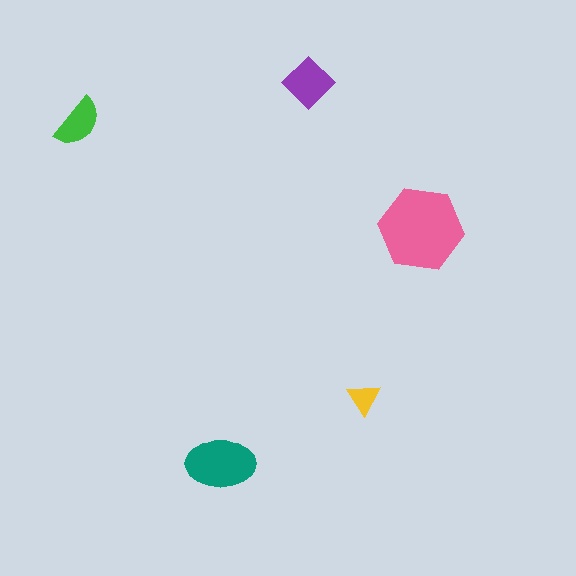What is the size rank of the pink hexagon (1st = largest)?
1st.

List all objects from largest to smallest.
The pink hexagon, the teal ellipse, the purple diamond, the green semicircle, the yellow triangle.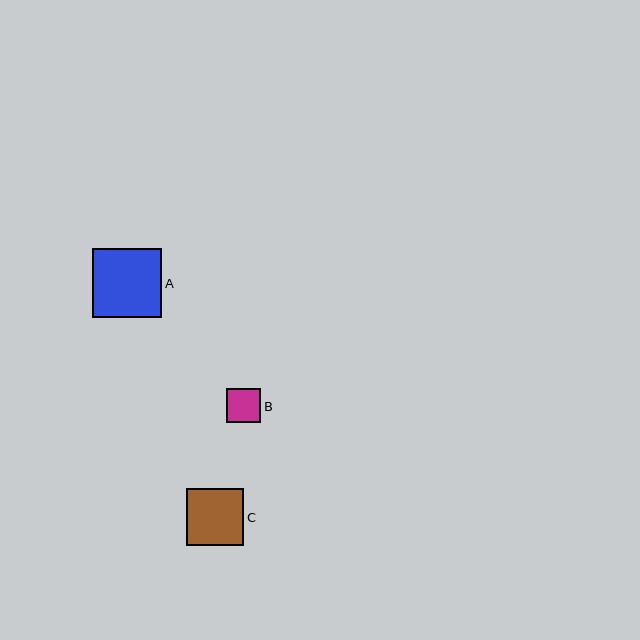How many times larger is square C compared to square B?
Square C is approximately 1.7 times the size of square B.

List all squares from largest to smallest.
From largest to smallest: A, C, B.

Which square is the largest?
Square A is the largest with a size of approximately 69 pixels.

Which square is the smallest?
Square B is the smallest with a size of approximately 34 pixels.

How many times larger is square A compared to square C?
Square A is approximately 1.2 times the size of square C.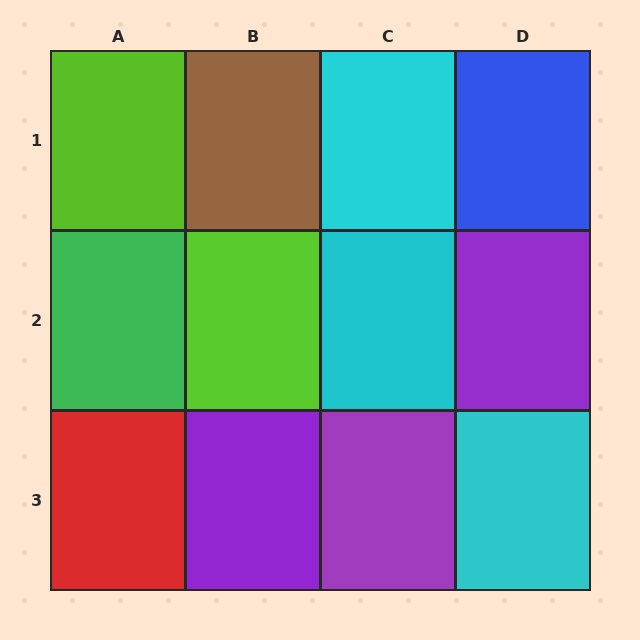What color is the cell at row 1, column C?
Cyan.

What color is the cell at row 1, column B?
Brown.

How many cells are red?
1 cell is red.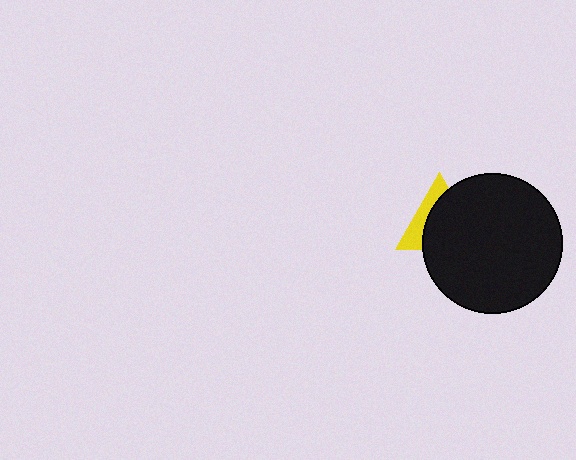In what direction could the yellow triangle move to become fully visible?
The yellow triangle could move toward the upper-left. That would shift it out from behind the black circle entirely.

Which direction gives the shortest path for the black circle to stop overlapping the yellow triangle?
Moving toward the lower-right gives the shortest separation.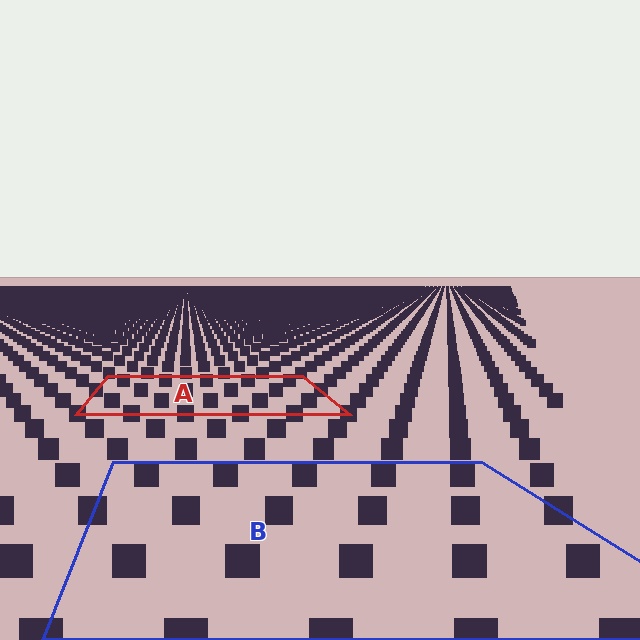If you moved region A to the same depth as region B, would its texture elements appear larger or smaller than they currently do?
They would appear larger. At a closer depth, the same texture elements are projected at a bigger on-screen size.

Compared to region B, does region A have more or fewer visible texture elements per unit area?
Region A has more texture elements per unit area — they are packed more densely because it is farther away.